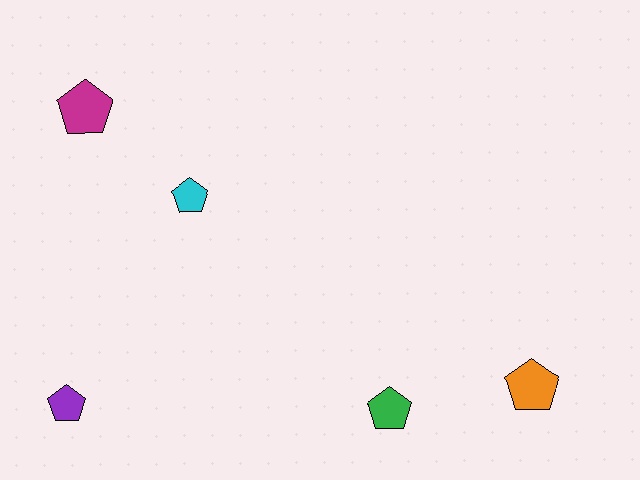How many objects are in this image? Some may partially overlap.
There are 5 objects.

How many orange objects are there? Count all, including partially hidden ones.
There is 1 orange object.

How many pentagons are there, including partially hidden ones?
There are 5 pentagons.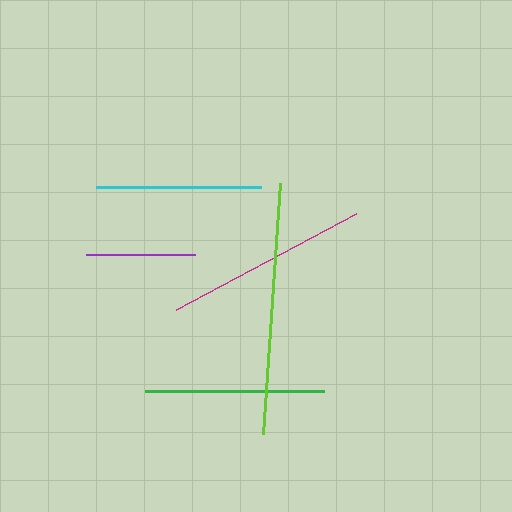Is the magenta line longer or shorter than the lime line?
The lime line is longer than the magenta line.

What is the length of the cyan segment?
The cyan segment is approximately 166 pixels long.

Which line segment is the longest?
The lime line is the longest at approximately 251 pixels.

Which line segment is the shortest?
The purple line is the shortest at approximately 109 pixels.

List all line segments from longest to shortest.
From longest to shortest: lime, magenta, green, cyan, purple.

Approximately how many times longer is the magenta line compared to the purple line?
The magenta line is approximately 1.9 times the length of the purple line.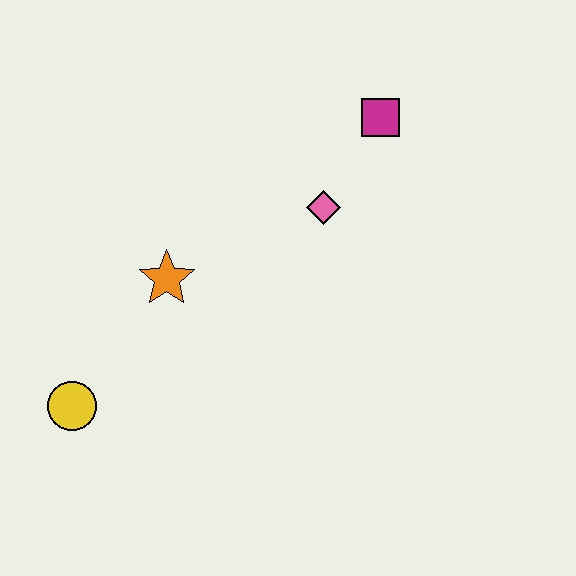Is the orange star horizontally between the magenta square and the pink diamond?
No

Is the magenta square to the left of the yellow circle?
No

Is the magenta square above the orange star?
Yes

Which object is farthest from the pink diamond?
The yellow circle is farthest from the pink diamond.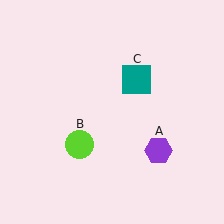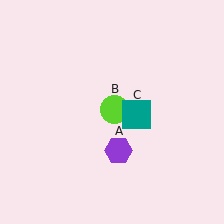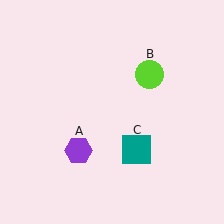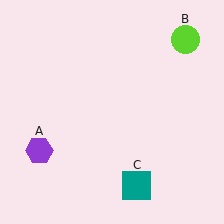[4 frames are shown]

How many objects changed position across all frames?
3 objects changed position: purple hexagon (object A), lime circle (object B), teal square (object C).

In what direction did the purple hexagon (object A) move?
The purple hexagon (object A) moved left.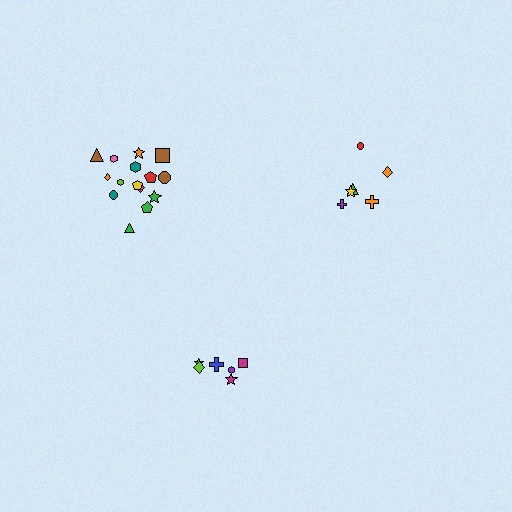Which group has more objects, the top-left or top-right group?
The top-left group.